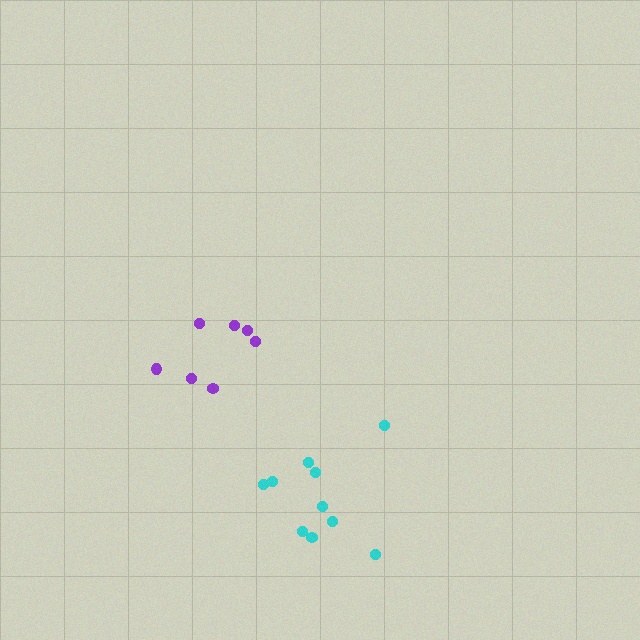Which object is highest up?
The purple cluster is topmost.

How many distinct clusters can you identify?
There are 2 distinct clusters.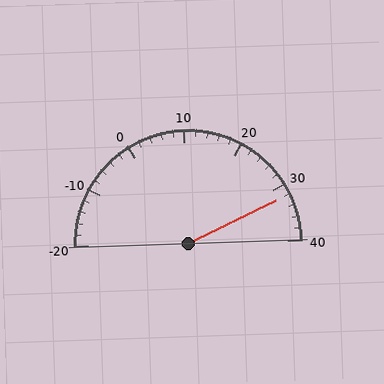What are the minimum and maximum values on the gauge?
The gauge ranges from -20 to 40.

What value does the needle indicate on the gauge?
The needle indicates approximately 32.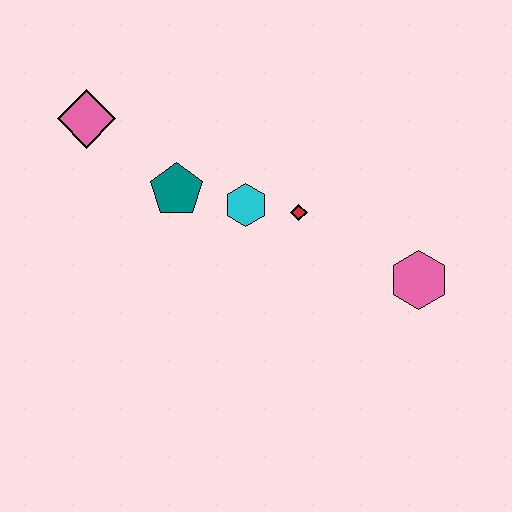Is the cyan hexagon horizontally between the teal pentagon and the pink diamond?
No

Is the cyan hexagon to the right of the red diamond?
No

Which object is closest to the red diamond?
The cyan hexagon is closest to the red diamond.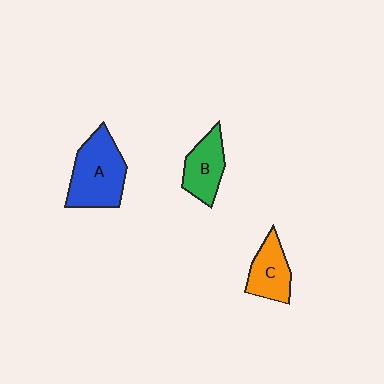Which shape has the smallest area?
Shape C (orange).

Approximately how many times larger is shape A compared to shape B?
Approximately 1.5 times.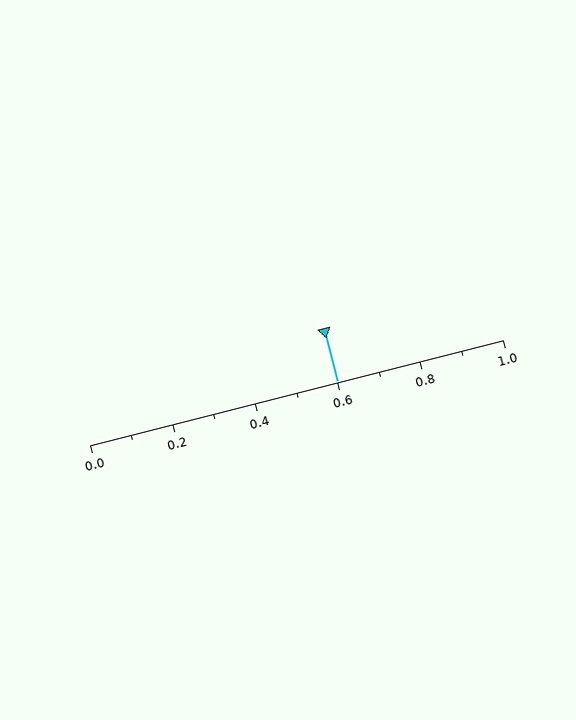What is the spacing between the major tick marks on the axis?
The major ticks are spaced 0.2 apart.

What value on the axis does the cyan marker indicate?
The marker indicates approximately 0.6.